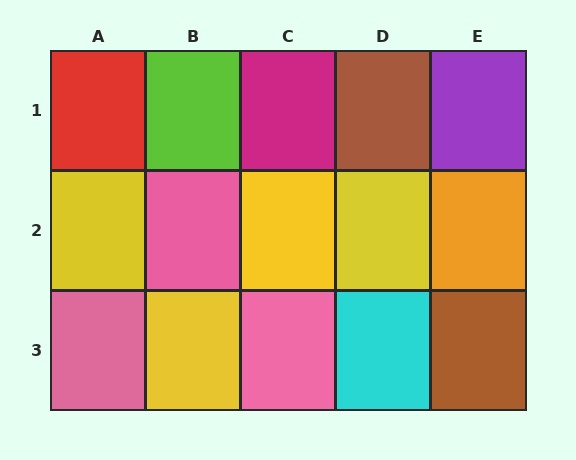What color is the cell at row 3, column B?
Yellow.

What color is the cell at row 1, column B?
Lime.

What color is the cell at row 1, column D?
Brown.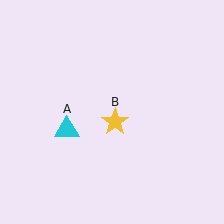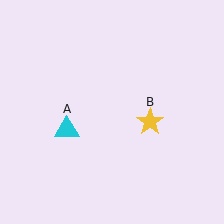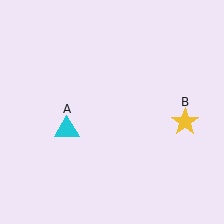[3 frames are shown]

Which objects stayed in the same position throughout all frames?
Cyan triangle (object A) remained stationary.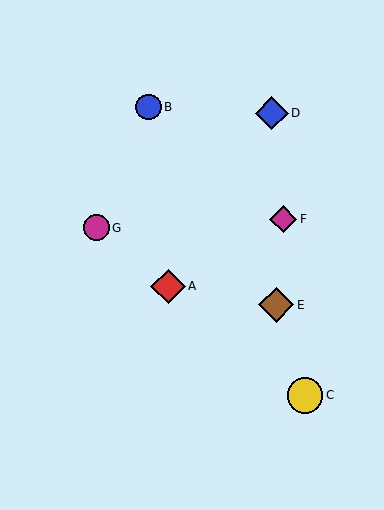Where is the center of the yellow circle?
The center of the yellow circle is at (305, 395).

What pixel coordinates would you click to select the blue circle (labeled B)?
Click at (148, 107) to select the blue circle B.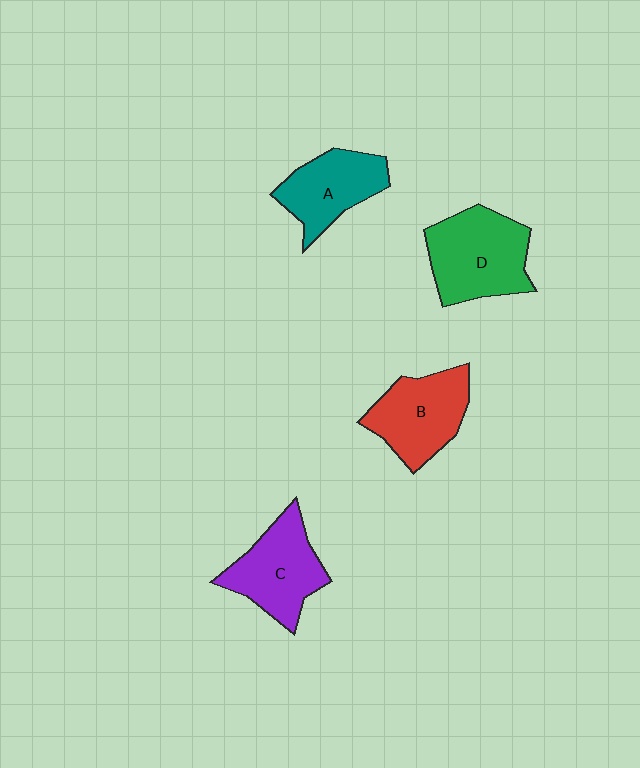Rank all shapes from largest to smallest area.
From largest to smallest: D (green), C (purple), B (red), A (teal).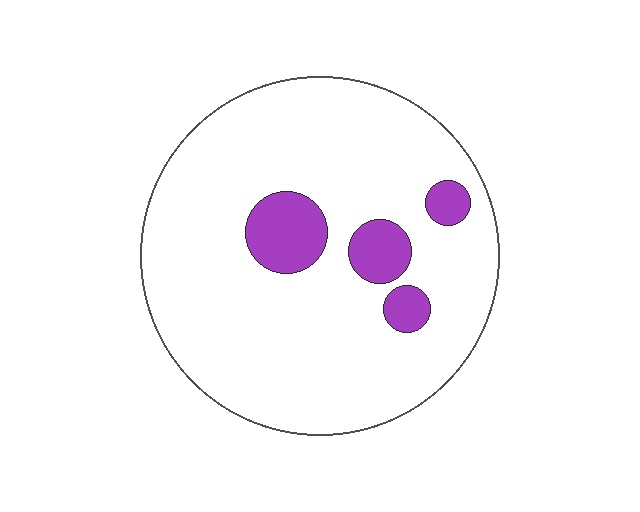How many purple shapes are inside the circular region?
4.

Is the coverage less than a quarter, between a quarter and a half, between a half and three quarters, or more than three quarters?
Less than a quarter.